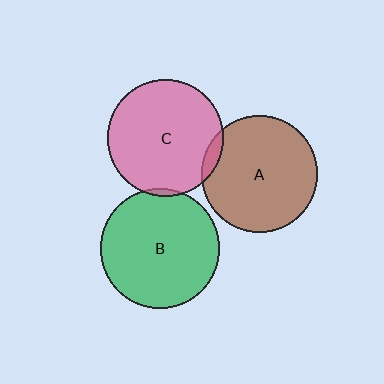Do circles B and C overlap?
Yes.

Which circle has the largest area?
Circle B (green).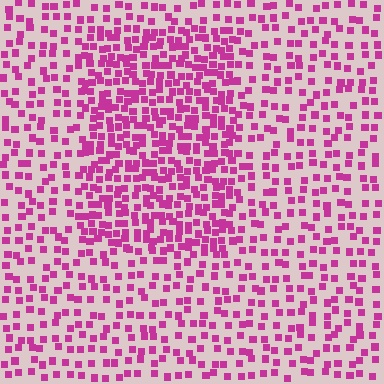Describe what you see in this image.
The image contains small magenta elements arranged at two different densities. A rectangle-shaped region is visible where the elements are more densely packed than the surrounding area.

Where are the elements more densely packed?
The elements are more densely packed inside the rectangle boundary.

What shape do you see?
I see a rectangle.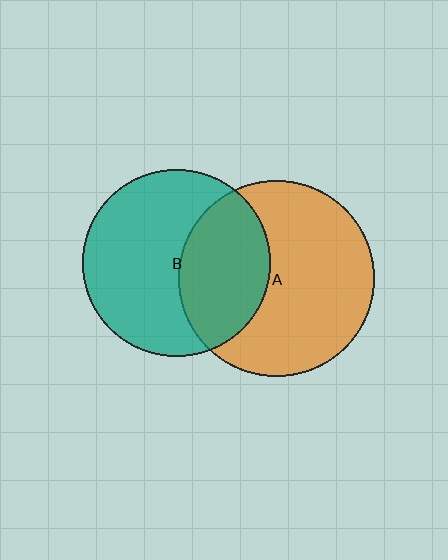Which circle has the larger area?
Circle A (orange).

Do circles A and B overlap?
Yes.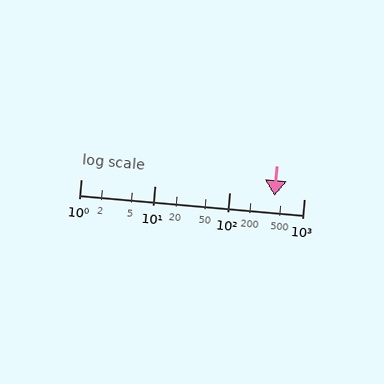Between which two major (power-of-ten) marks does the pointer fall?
The pointer is between 100 and 1000.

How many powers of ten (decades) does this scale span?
The scale spans 3 decades, from 1 to 1000.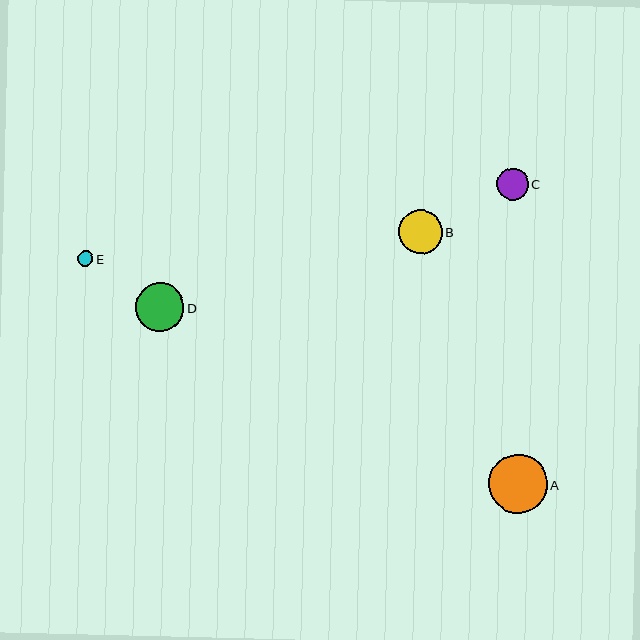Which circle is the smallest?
Circle E is the smallest with a size of approximately 16 pixels.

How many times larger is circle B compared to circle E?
Circle B is approximately 2.8 times the size of circle E.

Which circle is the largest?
Circle A is the largest with a size of approximately 59 pixels.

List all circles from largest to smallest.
From largest to smallest: A, D, B, C, E.